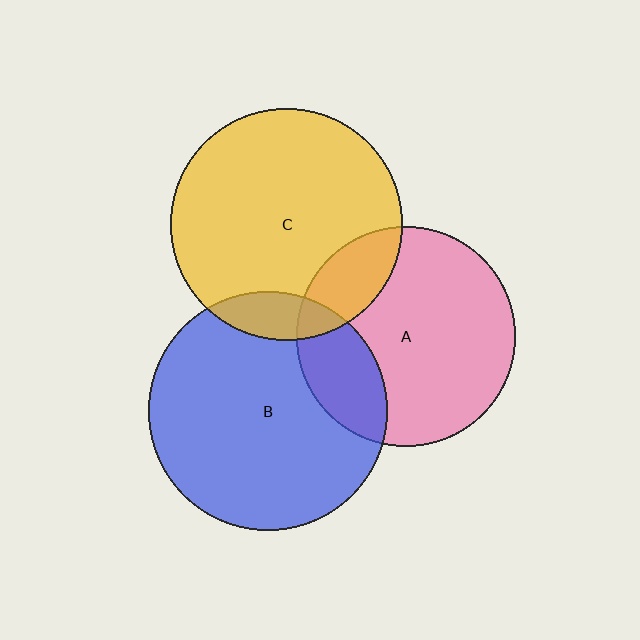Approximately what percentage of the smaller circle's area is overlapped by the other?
Approximately 20%.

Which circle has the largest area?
Circle B (blue).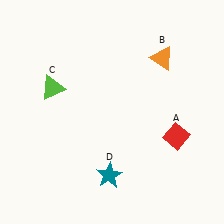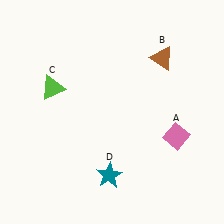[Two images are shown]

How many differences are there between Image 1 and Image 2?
There are 2 differences between the two images.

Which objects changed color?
A changed from red to pink. B changed from orange to brown.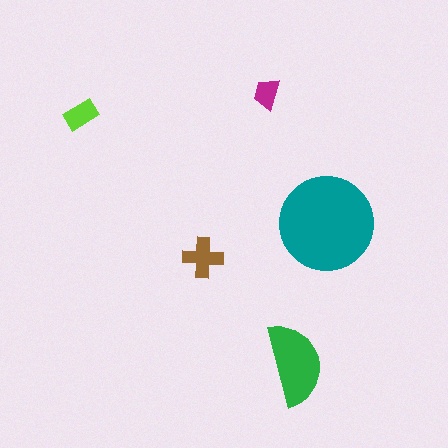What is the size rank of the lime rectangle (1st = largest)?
4th.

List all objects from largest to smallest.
The teal circle, the green semicircle, the brown cross, the lime rectangle, the magenta trapezoid.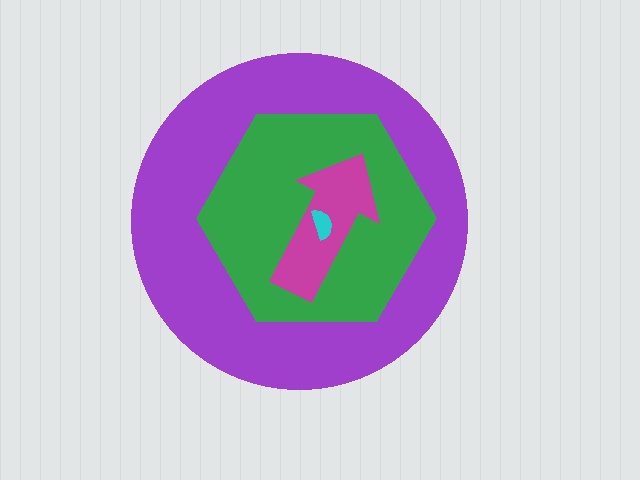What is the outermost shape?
The purple circle.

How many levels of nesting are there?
4.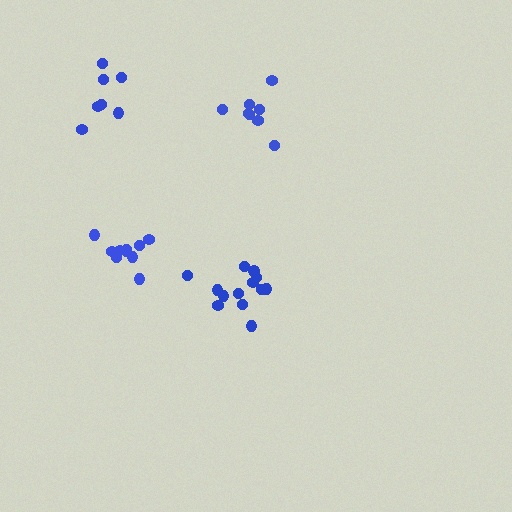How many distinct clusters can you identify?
There are 4 distinct clusters.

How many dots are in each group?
Group 1: 8 dots, Group 2: 7 dots, Group 3: 10 dots, Group 4: 13 dots (38 total).